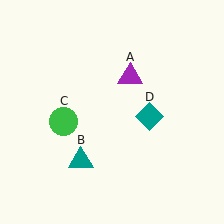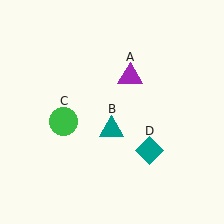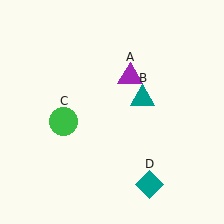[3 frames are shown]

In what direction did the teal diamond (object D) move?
The teal diamond (object D) moved down.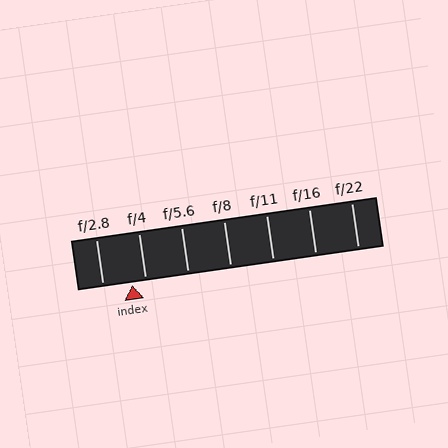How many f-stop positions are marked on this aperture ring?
There are 7 f-stop positions marked.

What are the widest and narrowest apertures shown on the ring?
The widest aperture shown is f/2.8 and the narrowest is f/22.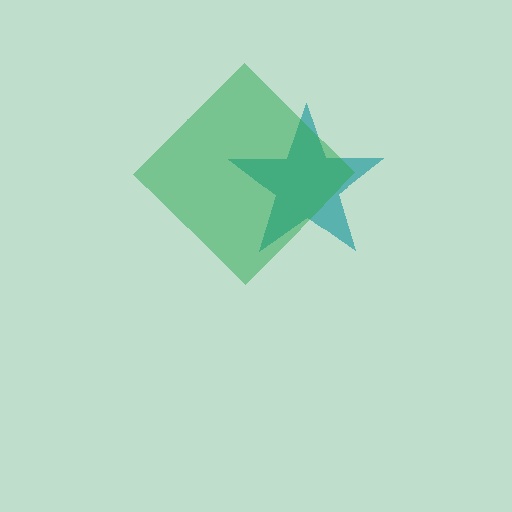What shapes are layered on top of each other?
The layered shapes are: a teal star, a green diamond.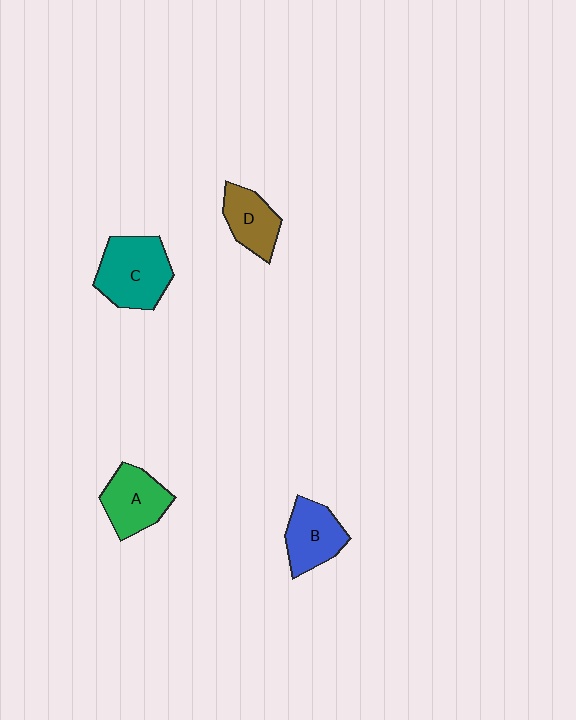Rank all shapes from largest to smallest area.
From largest to smallest: C (teal), A (green), B (blue), D (brown).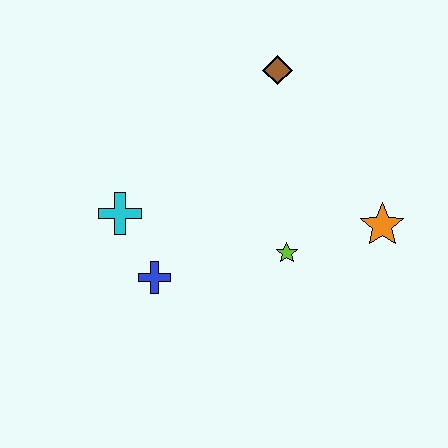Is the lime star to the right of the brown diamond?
Yes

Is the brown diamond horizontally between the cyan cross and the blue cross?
No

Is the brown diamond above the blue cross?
Yes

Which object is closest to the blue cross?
The cyan cross is closest to the blue cross.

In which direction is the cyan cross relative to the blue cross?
The cyan cross is above the blue cross.